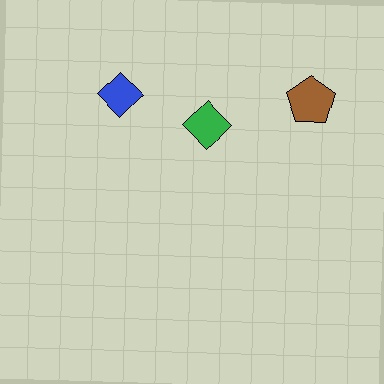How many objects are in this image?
There are 3 objects.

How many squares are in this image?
There are no squares.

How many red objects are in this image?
There are no red objects.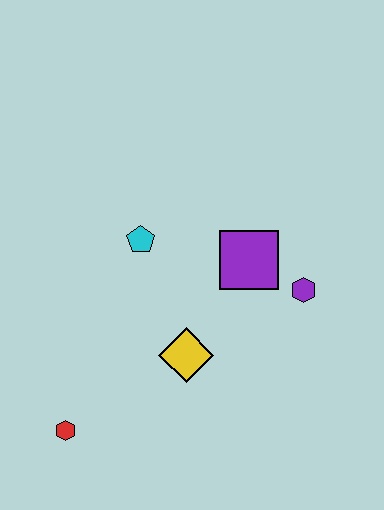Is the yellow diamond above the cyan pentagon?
No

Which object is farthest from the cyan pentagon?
The red hexagon is farthest from the cyan pentagon.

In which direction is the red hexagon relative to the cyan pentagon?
The red hexagon is below the cyan pentagon.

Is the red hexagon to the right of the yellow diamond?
No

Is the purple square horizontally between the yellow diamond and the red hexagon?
No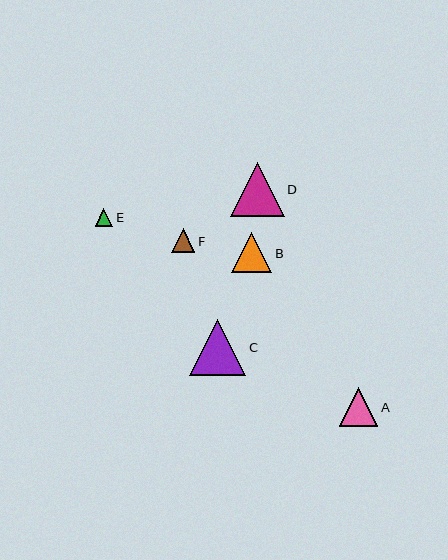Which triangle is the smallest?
Triangle E is the smallest with a size of approximately 17 pixels.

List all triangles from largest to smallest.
From largest to smallest: C, D, B, A, F, E.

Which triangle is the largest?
Triangle C is the largest with a size of approximately 56 pixels.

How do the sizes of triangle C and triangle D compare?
Triangle C and triangle D are approximately the same size.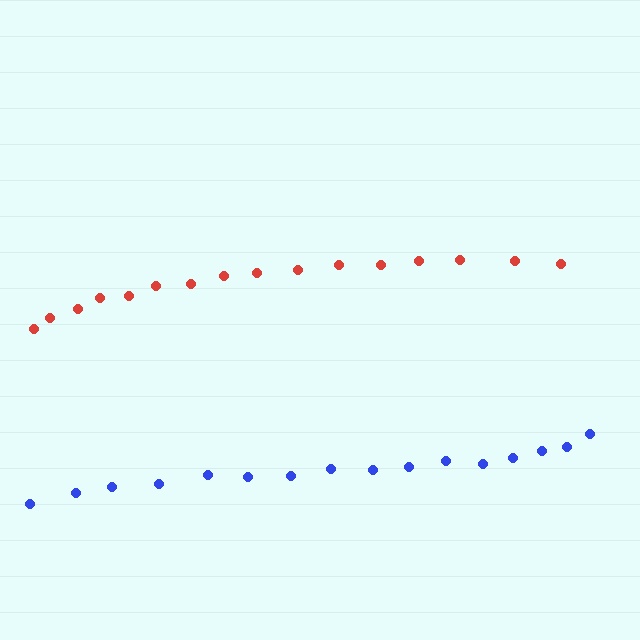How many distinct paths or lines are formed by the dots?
There are 2 distinct paths.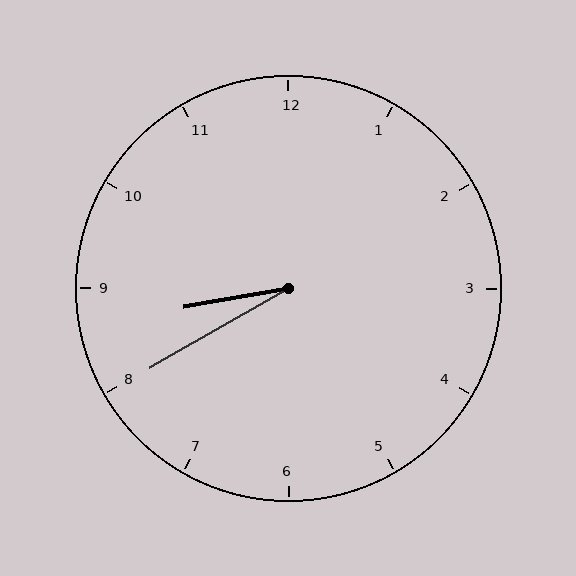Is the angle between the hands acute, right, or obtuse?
It is acute.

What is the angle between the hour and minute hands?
Approximately 20 degrees.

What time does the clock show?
8:40.